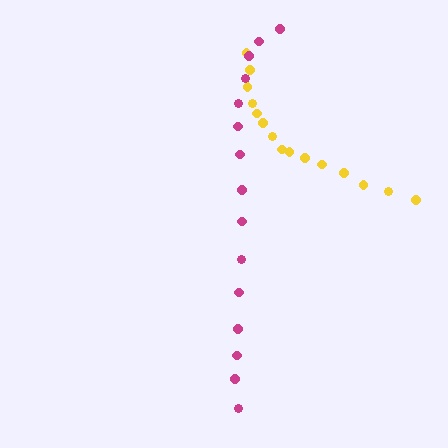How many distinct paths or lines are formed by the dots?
There are 2 distinct paths.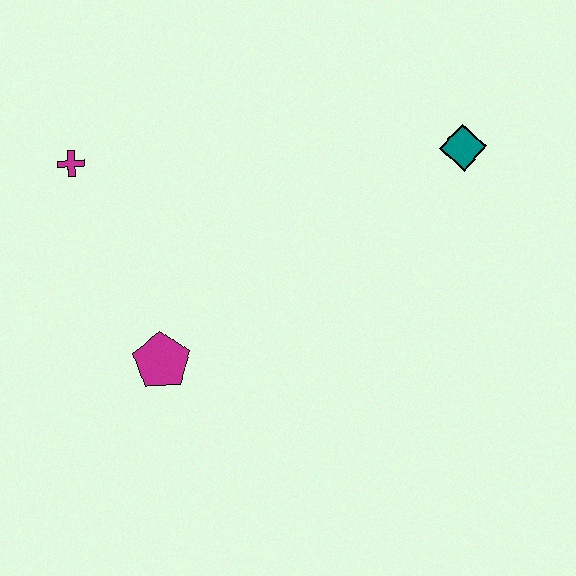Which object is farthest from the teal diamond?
The magenta cross is farthest from the teal diamond.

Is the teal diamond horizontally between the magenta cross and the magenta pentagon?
No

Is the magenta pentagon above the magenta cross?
No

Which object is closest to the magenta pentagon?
The magenta cross is closest to the magenta pentagon.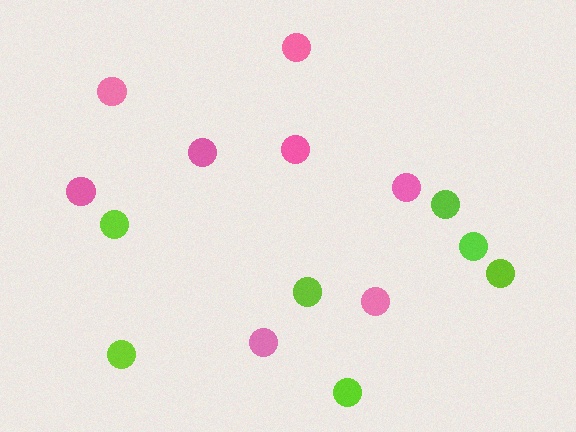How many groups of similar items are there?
There are 2 groups: one group of pink circles (8) and one group of lime circles (7).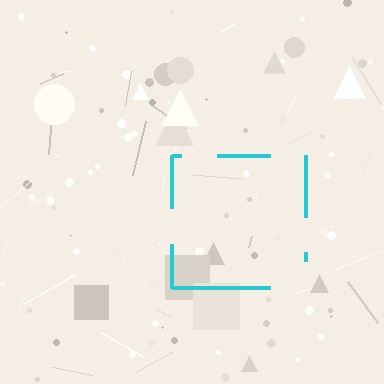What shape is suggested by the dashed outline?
The dashed outline suggests a square.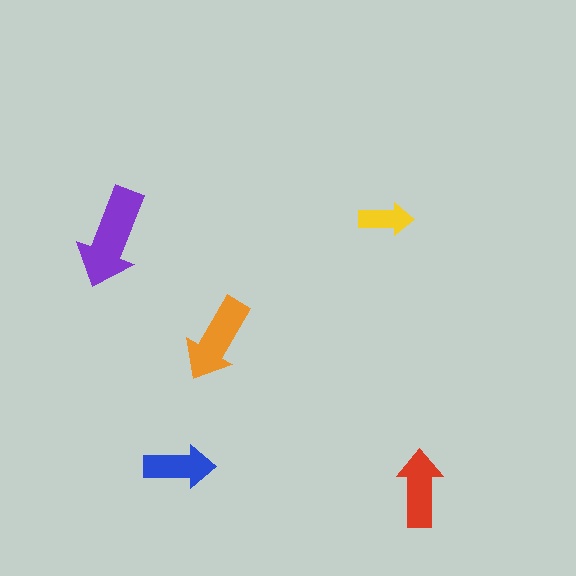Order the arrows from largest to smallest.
the purple one, the orange one, the red one, the blue one, the yellow one.